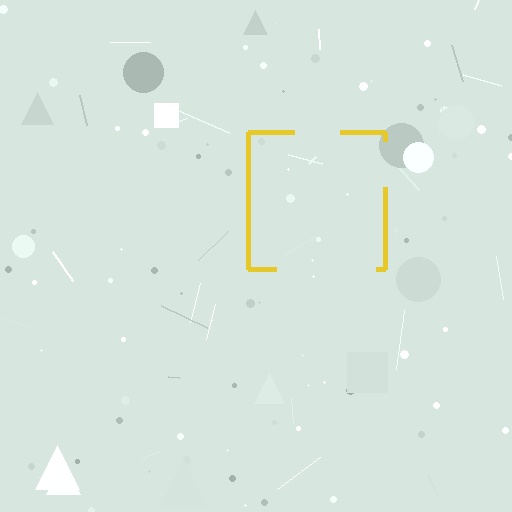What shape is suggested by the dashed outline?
The dashed outline suggests a square.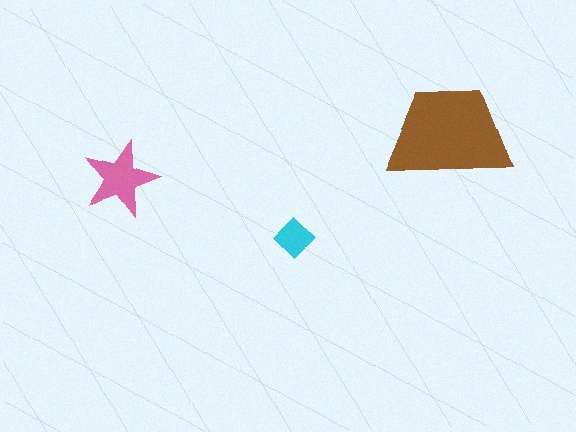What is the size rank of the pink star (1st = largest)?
2nd.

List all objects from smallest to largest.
The cyan diamond, the pink star, the brown trapezoid.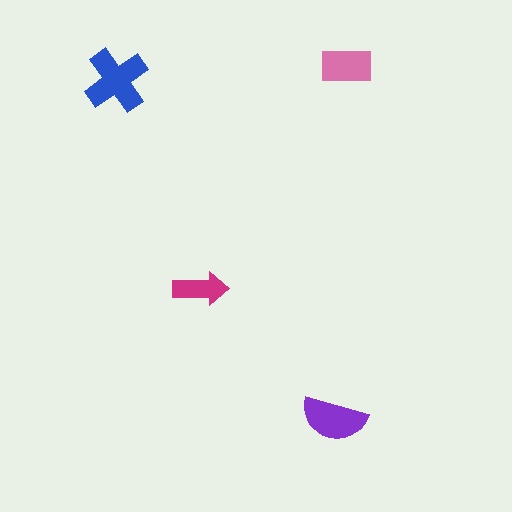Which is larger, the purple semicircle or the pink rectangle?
The purple semicircle.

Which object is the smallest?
The magenta arrow.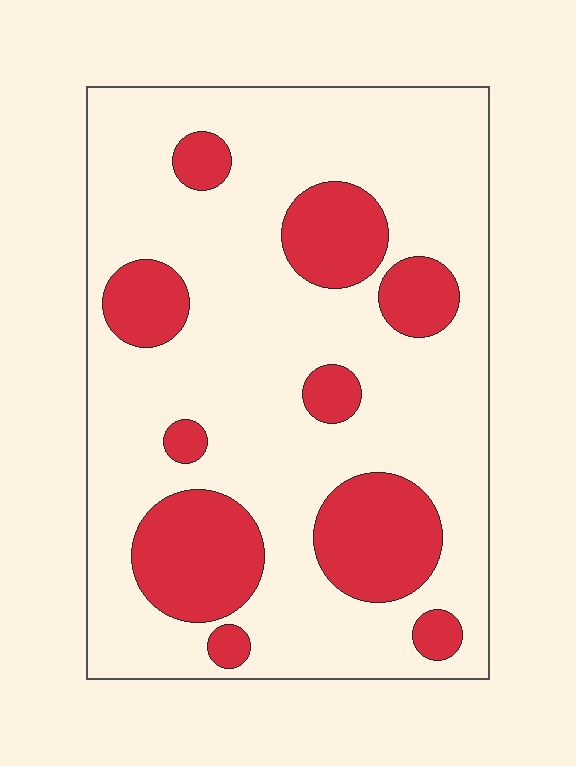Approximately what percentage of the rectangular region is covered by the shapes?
Approximately 25%.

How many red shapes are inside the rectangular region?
10.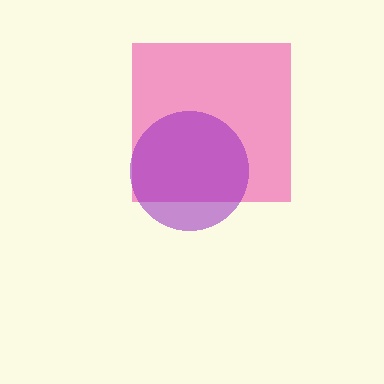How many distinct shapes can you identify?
There are 2 distinct shapes: a pink square, a purple circle.